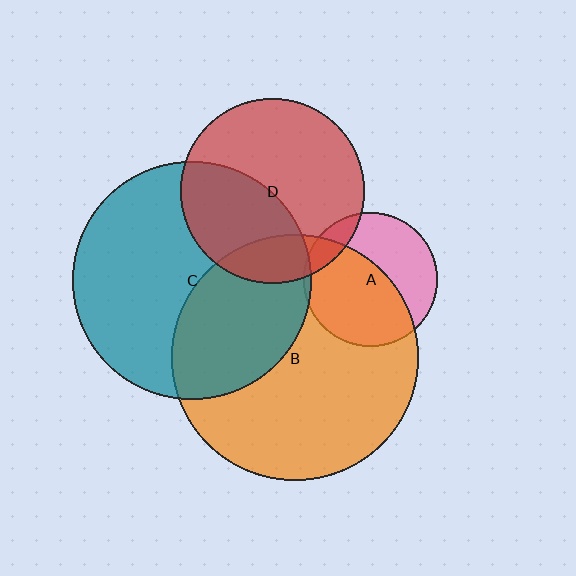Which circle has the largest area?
Circle B (orange).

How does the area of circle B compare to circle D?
Approximately 1.8 times.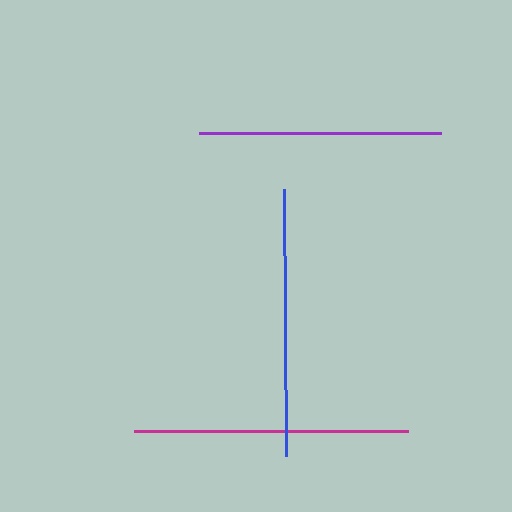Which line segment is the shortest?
The purple line is the shortest at approximately 242 pixels.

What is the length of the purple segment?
The purple segment is approximately 242 pixels long.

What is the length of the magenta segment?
The magenta segment is approximately 274 pixels long.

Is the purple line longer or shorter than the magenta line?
The magenta line is longer than the purple line.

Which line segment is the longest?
The magenta line is the longest at approximately 274 pixels.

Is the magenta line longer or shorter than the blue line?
The magenta line is longer than the blue line.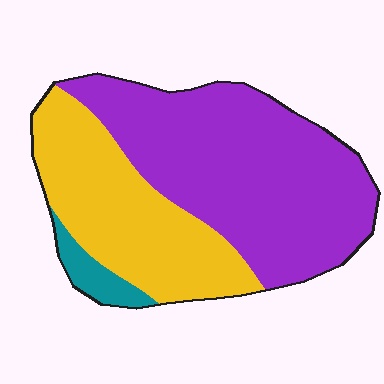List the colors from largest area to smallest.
From largest to smallest: purple, yellow, teal.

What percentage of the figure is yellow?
Yellow covers roughly 35% of the figure.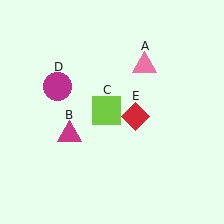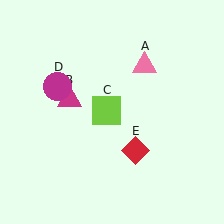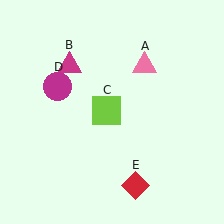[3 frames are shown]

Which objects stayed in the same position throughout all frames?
Pink triangle (object A) and lime square (object C) and magenta circle (object D) remained stationary.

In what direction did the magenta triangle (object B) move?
The magenta triangle (object B) moved up.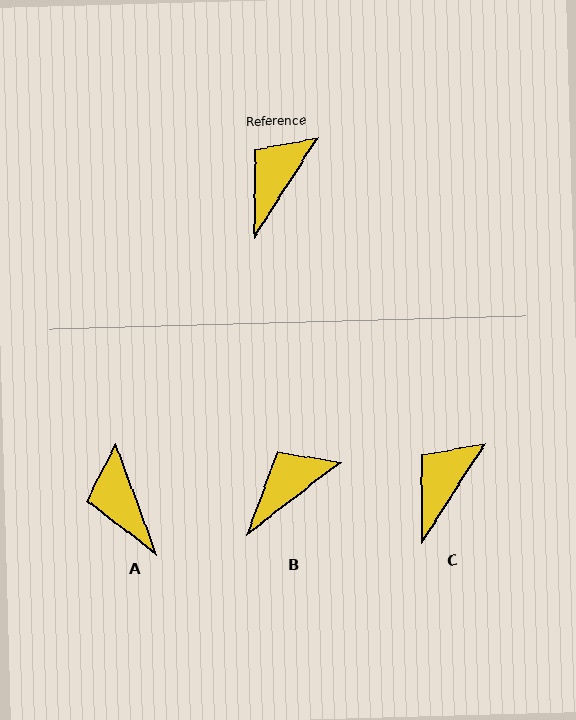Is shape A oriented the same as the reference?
No, it is off by about 53 degrees.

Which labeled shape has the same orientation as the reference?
C.